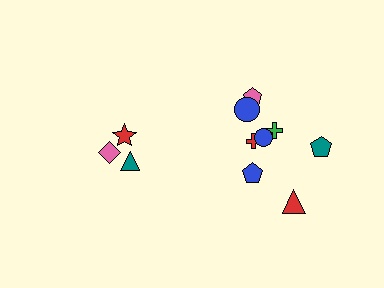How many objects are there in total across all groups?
There are 11 objects.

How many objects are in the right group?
There are 8 objects.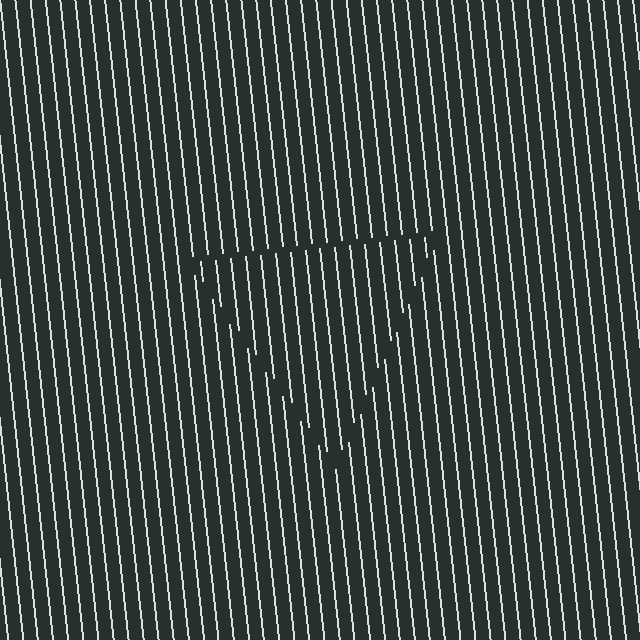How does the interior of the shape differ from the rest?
The interior of the shape contains the same grating, shifted by half a period — the contour is defined by the phase discontinuity where line-ends from the inner and outer gratings abut.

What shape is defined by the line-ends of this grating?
An illusory triangle. The interior of the shape contains the same grating, shifted by half a period — the contour is defined by the phase discontinuity where line-ends from the inner and outer gratings abut.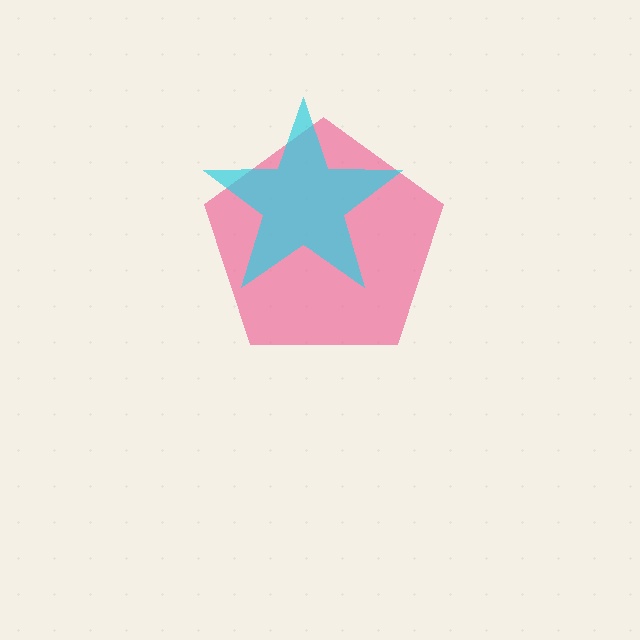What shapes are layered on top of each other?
The layered shapes are: a pink pentagon, a cyan star.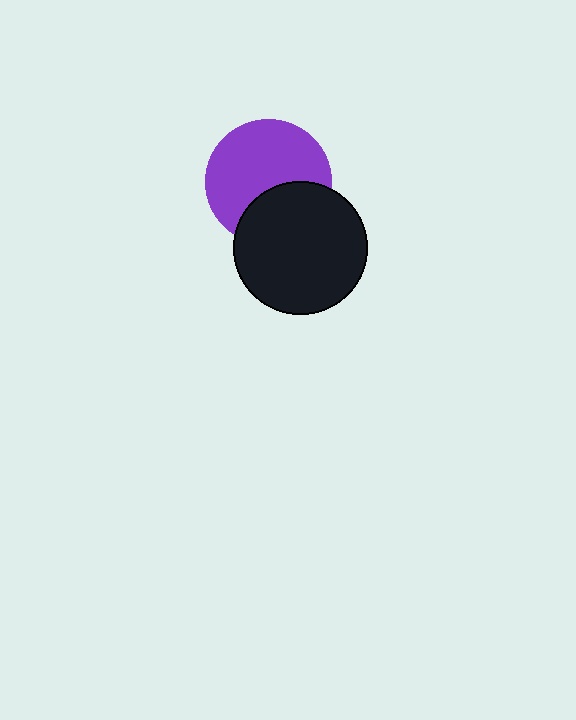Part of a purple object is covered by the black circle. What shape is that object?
It is a circle.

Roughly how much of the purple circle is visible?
Most of it is visible (roughly 66%).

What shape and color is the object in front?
The object in front is a black circle.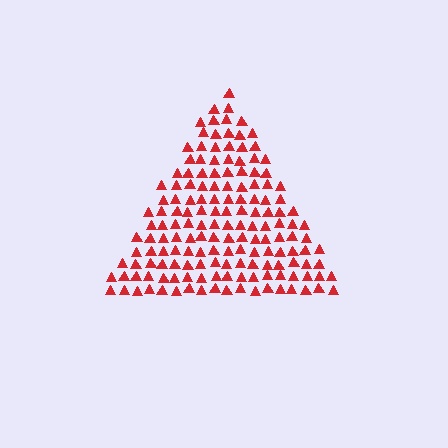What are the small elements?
The small elements are triangles.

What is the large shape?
The large shape is a triangle.